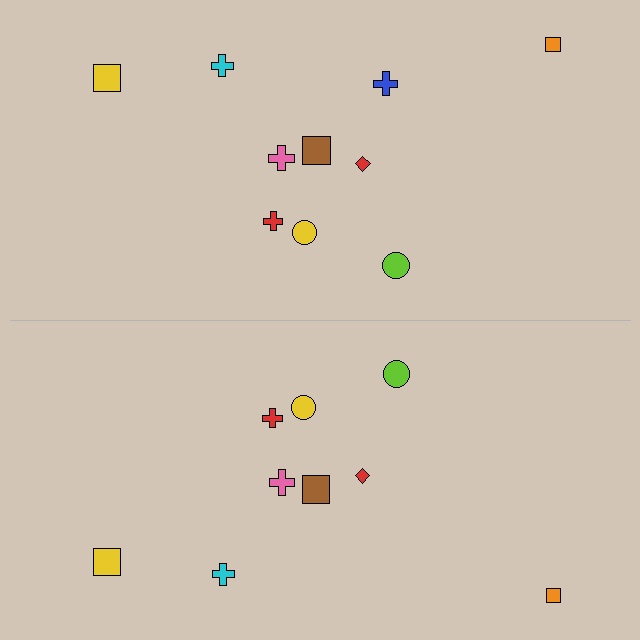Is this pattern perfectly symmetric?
No, the pattern is not perfectly symmetric. A blue cross is missing from the bottom side.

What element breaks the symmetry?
A blue cross is missing from the bottom side.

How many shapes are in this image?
There are 19 shapes in this image.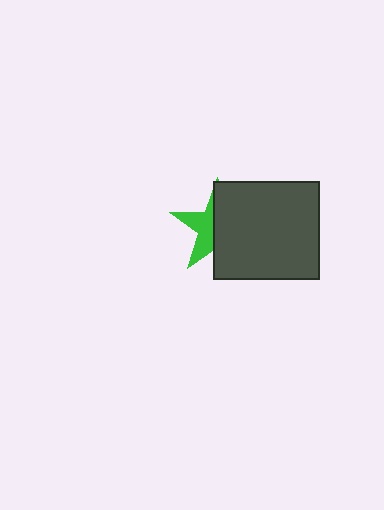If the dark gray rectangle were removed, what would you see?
You would see the complete green star.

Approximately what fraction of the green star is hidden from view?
Roughly 58% of the green star is hidden behind the dark gray rectangle.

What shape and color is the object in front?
The object in front is a dark gray rectangle.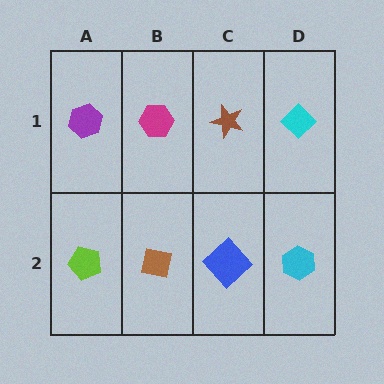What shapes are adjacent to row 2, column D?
A cyan diamond (row 1, column D), a blue diamond (row 2, column C).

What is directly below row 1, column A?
A lime pentagon.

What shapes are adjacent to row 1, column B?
A brown square (row 2, column B), a purple hexagon (row 1, column A), a brown star (row 1, column C).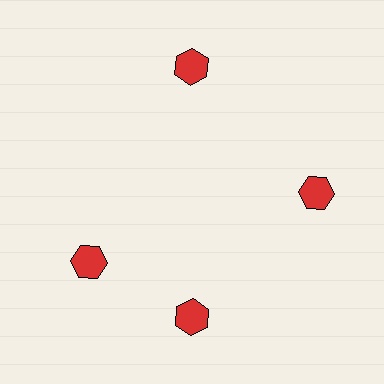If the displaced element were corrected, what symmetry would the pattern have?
It would have 4-fold rotational symmetry — the pattern would map onto itself every 90 degrees.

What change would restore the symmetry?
The symmetry would be restored by rotating it back into even spacing with its neighbors so that all 4 hexagons sit at equal angles and equal distance from the center.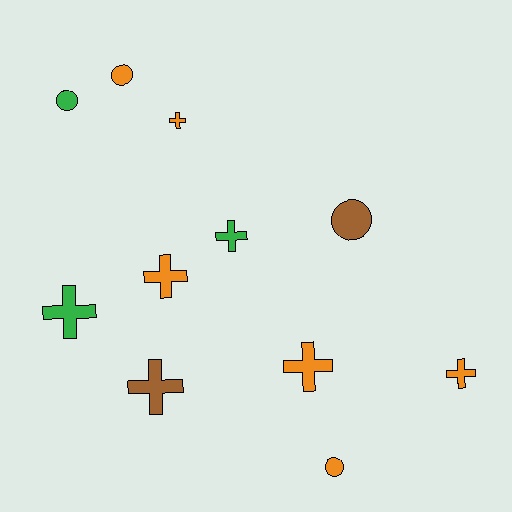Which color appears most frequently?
Orange, with 6 objects.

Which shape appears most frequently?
Cross, with 7 objects.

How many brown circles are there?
There is 1 brown circle.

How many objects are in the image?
There are 11 objects.